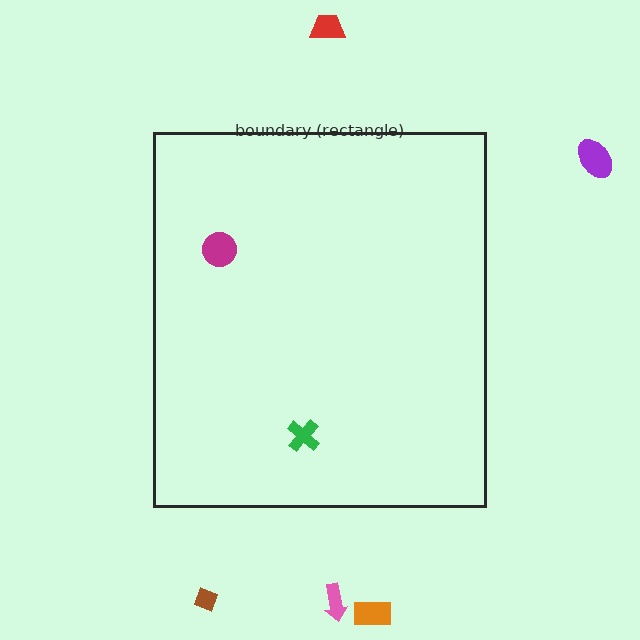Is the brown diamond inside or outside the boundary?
Outside.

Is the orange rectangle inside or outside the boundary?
Outside.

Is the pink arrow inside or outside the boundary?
Outside.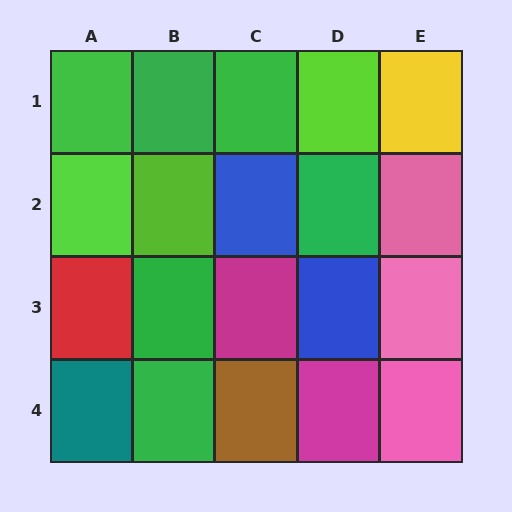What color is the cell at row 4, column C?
Brown.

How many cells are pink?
3 cells are pink.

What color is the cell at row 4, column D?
Magenta.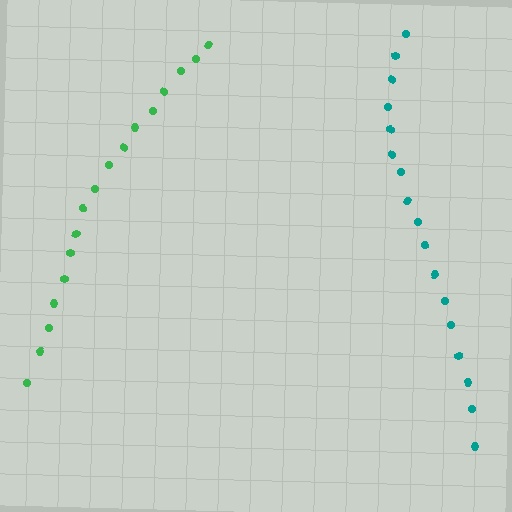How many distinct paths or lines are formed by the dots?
There are 2 distinct paths.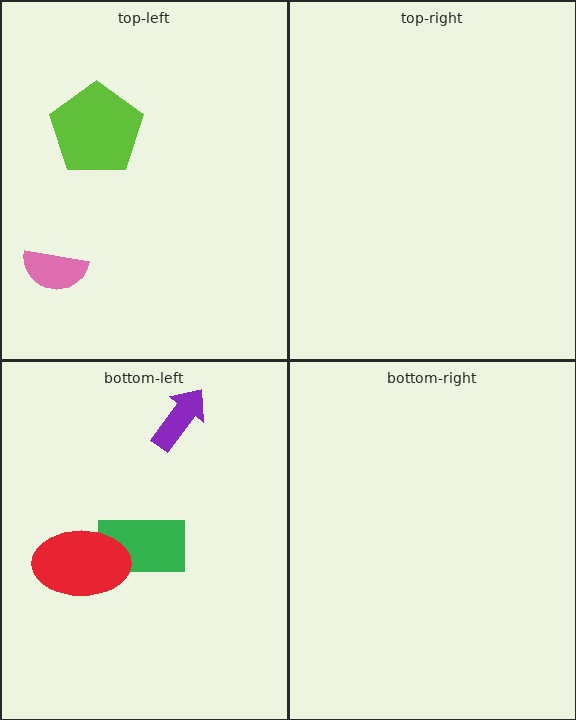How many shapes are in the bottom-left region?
3.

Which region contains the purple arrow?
The bottom-left region.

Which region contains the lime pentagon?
The top-left region.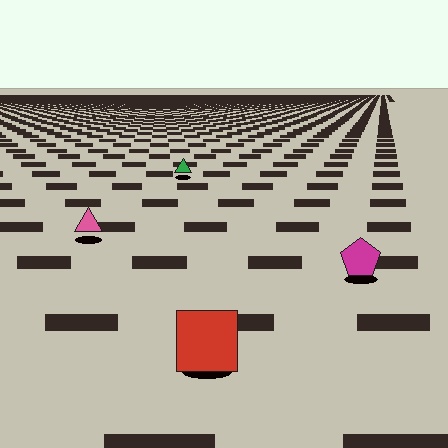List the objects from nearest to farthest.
From nearest to farthest: the red square, the magenta pentagon, the pink triangle, the green triangle.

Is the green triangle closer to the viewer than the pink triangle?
No. The pink triangle is closer — you can tell from the texture gradient: the ground texture is coarser near it.